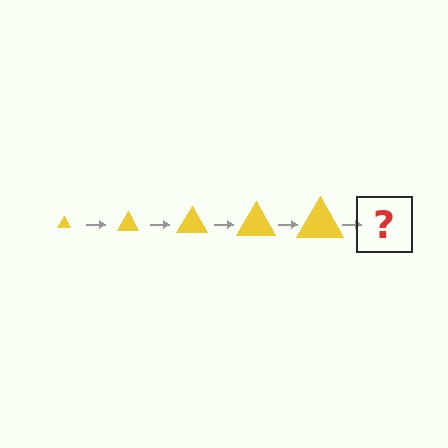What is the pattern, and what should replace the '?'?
The pattern is that the triangle gets progressively larger each step. The '?' should be a yellow triangle, larger than the previous one.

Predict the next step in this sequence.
The next step is a yellow triangle, larger than the previous one.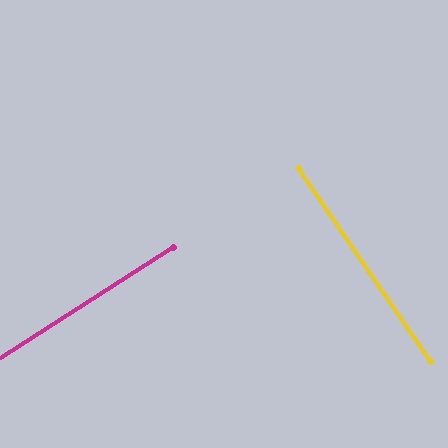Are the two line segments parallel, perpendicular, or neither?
Perpendicular — they meet at approximately 88°.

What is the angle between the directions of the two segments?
Approximately 88 degrees.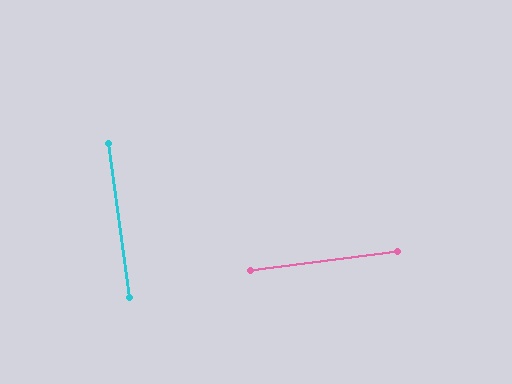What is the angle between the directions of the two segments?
Approximately 90 degrees.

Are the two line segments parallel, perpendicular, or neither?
Perpendicular — they meet at approximately 90°.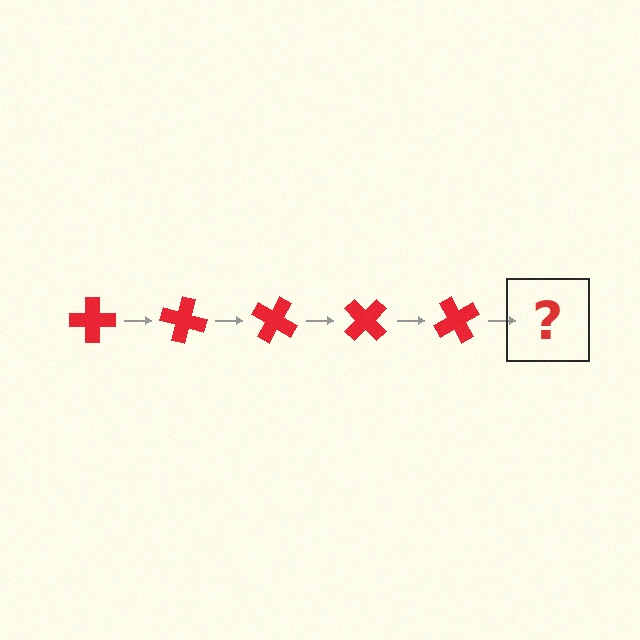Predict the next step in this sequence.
The next step is a red cross rotated 75 degrees.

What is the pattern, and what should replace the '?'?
The pattern is that the cross rotates 15 degrees each step. The '?' should be a red cross rotated 75 degrees.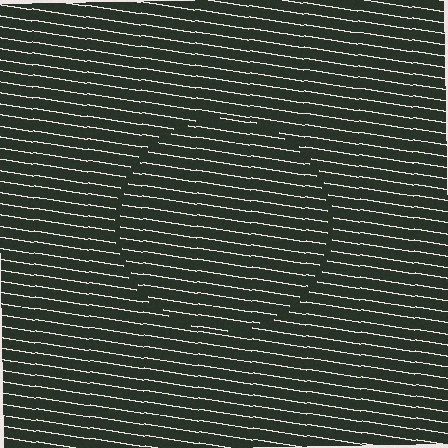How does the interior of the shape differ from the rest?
The interior of the shape contains the same grating, shifted by half a period — the contour is defined by the phase discontinuity where line-ends from the inner and outer gratings abut.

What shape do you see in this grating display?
An illusory circle. The interior of the shape contains the same grating, shifted by half a period — the contour is defined by the phase discontinuity where line-ends from the inner and outer gratings abut.